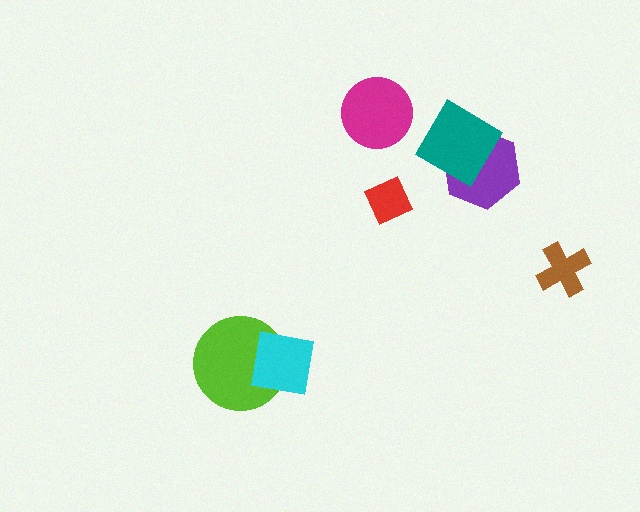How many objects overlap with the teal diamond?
1 object overlaps with the teal diamond.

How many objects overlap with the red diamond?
0 objects overlap with the red diamond.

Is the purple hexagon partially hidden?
Yes, it is partially covered by another shape.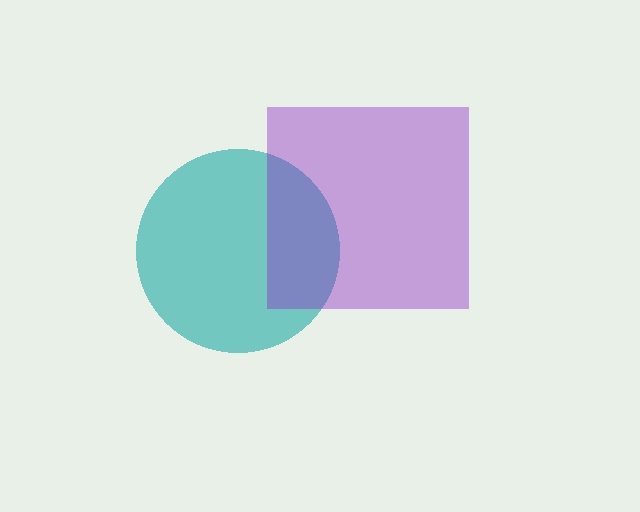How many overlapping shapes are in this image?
There are 2 overlapping shapes in the image.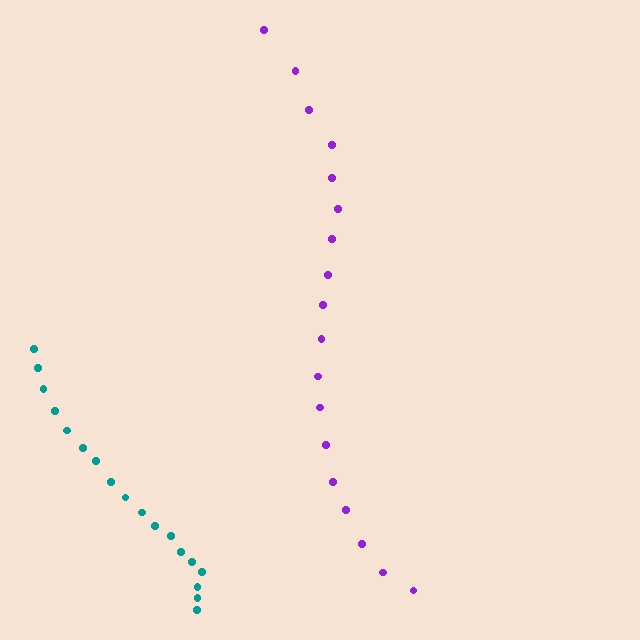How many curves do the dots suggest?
There are 2 distinct paths.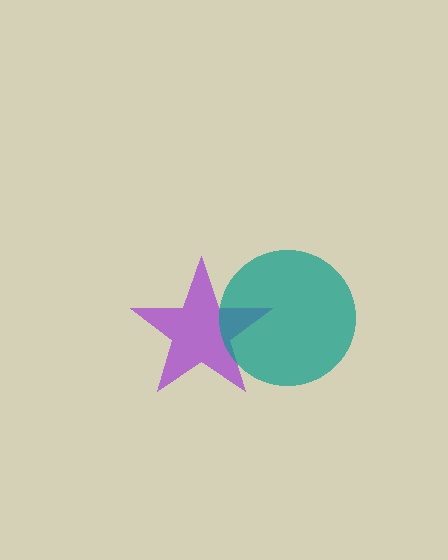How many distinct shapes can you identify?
There are 2 distinct shapes: a purple star, a teal circle.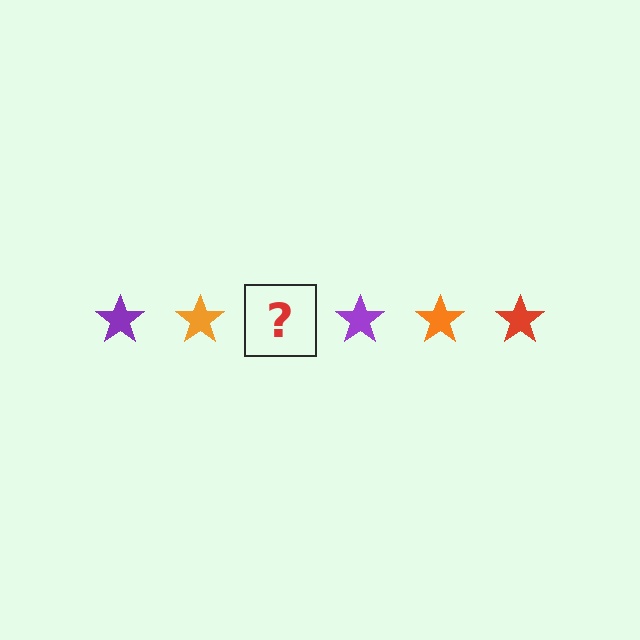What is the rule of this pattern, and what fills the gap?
The rule is that the pattern cycles through purple, orange, red stars. The gap should be filled with a red star.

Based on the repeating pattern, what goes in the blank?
The blank should be a red star.